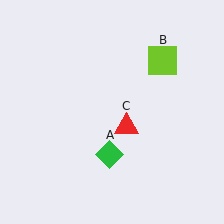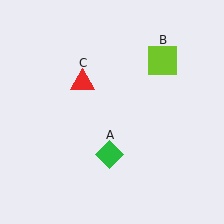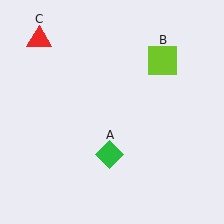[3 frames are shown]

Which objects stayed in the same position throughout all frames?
Green diamond (object A) and lime square (object B) remained stationary.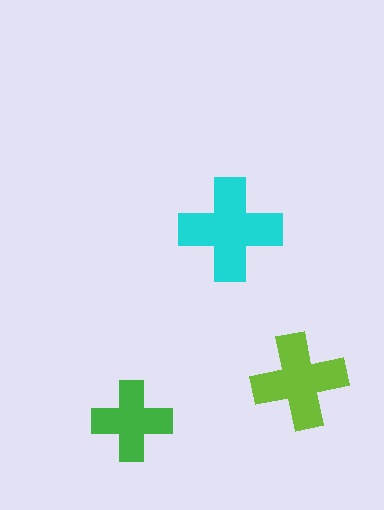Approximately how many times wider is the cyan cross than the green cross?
About 1.5 times wider.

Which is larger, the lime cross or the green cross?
The lime one.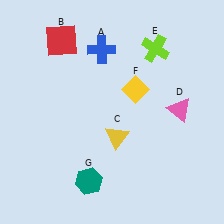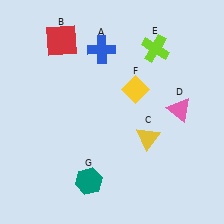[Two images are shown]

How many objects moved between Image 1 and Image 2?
1 object moved between the two images.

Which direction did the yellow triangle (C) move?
The yellow triangle (C) moved right.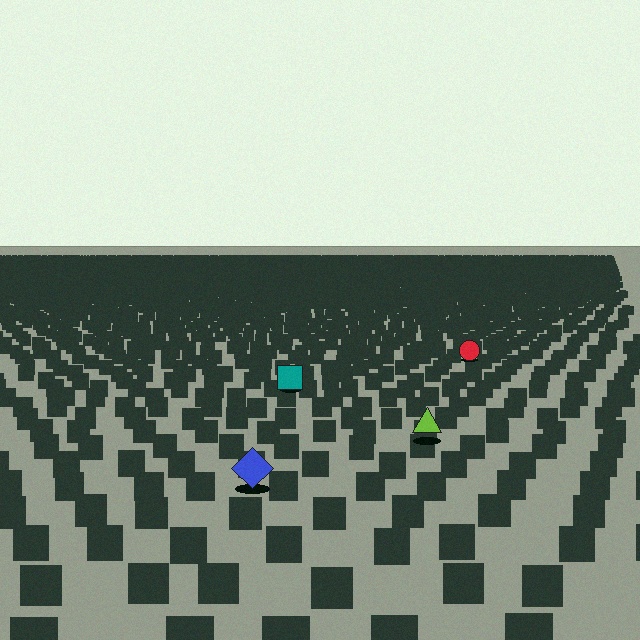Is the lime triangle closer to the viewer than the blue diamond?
No. The blue diamond is closer — you can tell from the texture gradient: the ground texture is coarser near it.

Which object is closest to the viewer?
The blue diamond is closest. The texture marks near it are larger and more spread out.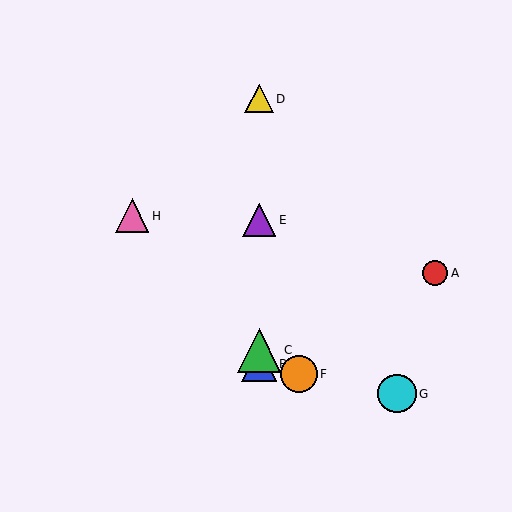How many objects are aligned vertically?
4 objects (B, C, D, E) are aligned vertically.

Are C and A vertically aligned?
No, C is at x≈259 and A is at x≈435.